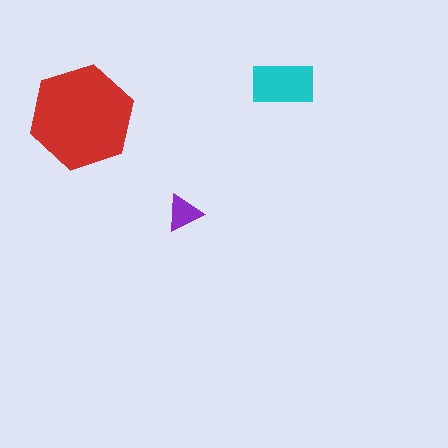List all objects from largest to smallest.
The red hexagon, the cyan rectangle, the purple triangle.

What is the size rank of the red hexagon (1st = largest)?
1st.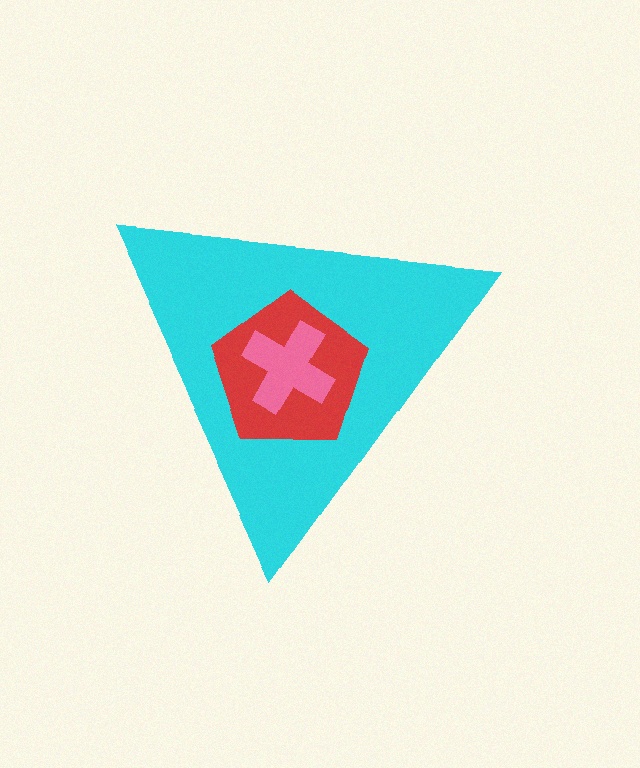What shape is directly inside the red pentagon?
The pink cross.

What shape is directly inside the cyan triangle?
The red pentagon.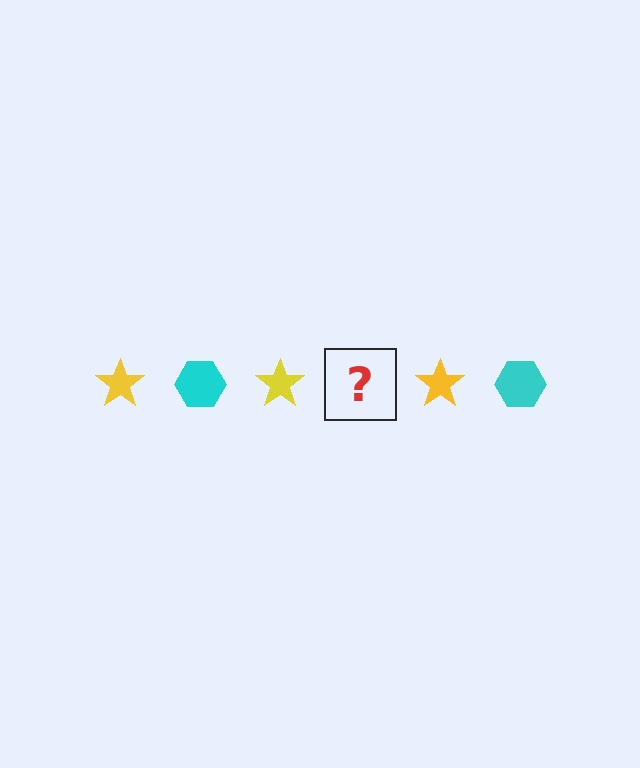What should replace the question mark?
The question mark should be replaced with a cyan hexagon.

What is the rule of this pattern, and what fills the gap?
The rule is that the pattern alternates between yellow star and cyan hexagon. The gap should be filled with a cyan hexagon.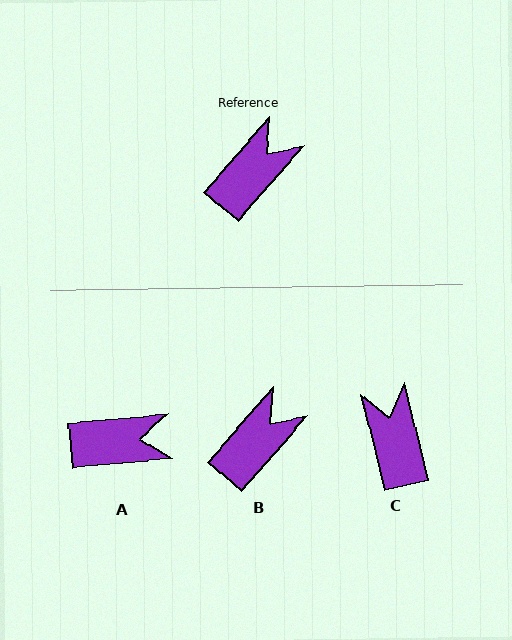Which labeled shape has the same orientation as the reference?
B.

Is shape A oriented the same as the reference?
No, it is off by about 44 degrees.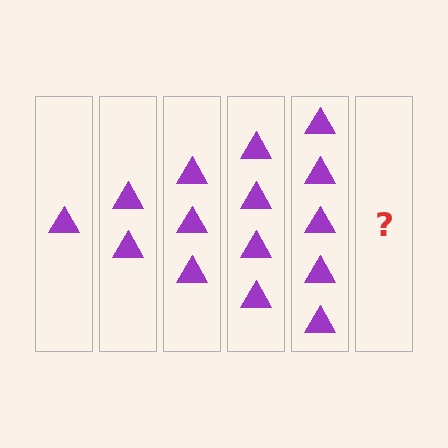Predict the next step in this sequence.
The next step is 6 triangles.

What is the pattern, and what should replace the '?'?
The pattern is that each step adds one more triangle. The '?' should be 6 triangles.